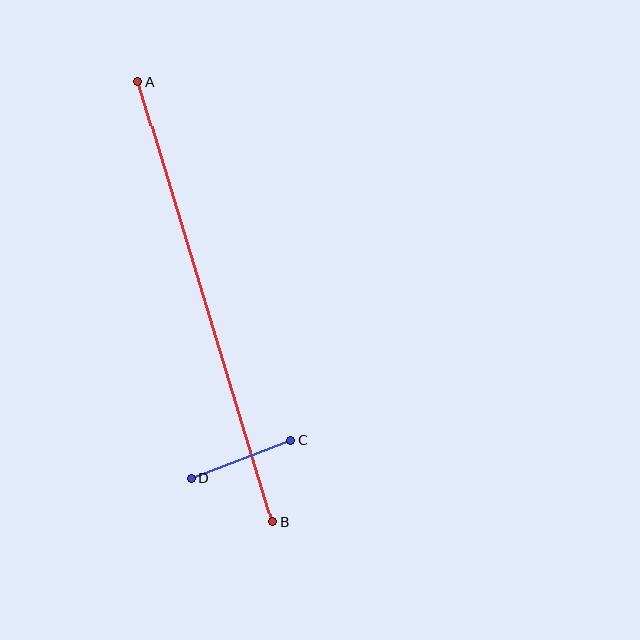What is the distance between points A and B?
The distance is approximately 460 pixels.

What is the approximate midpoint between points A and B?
The midpoint is at approximately (205, 302) pixels.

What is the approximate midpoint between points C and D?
The midpoint is at approximately (241, 459) pixels.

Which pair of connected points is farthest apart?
Points A and B are farthest apart.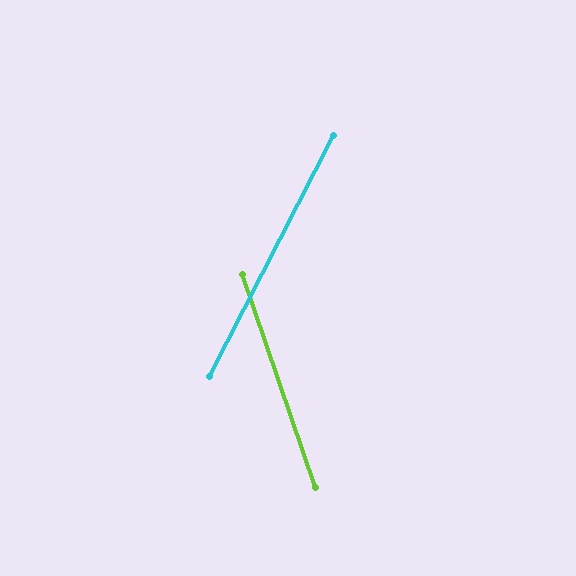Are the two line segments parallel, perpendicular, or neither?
Neither parallel nor perpendicular — they differ by about 46°.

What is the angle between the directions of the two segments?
Approximately 46 degrees.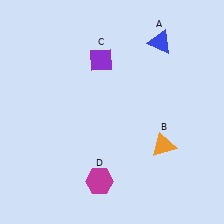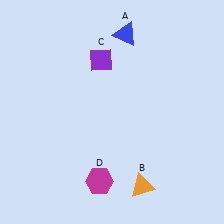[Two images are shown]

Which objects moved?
The objects that moved are: the blue triangle (A), the orange triangle (B).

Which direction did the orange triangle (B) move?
The orange triangle (B) moved down.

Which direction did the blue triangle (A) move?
The blue triangle (A) moved left.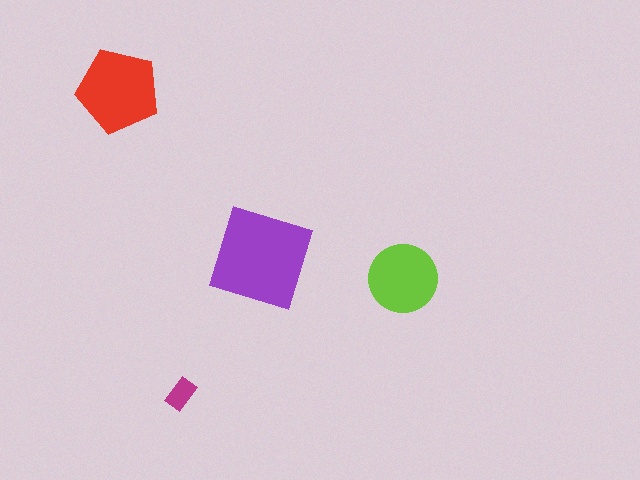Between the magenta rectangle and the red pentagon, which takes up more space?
The red pentagon.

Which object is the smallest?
The magenta rectangle.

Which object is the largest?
The purple diamond.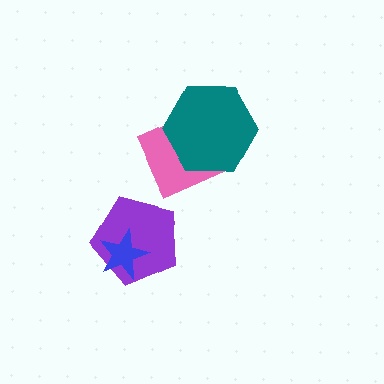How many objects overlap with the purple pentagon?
1 object overlaps with the purple pentagon.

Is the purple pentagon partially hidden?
Yes, it is partially covered by another shape.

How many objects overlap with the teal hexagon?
1 object overlaps with the teal hexagon.